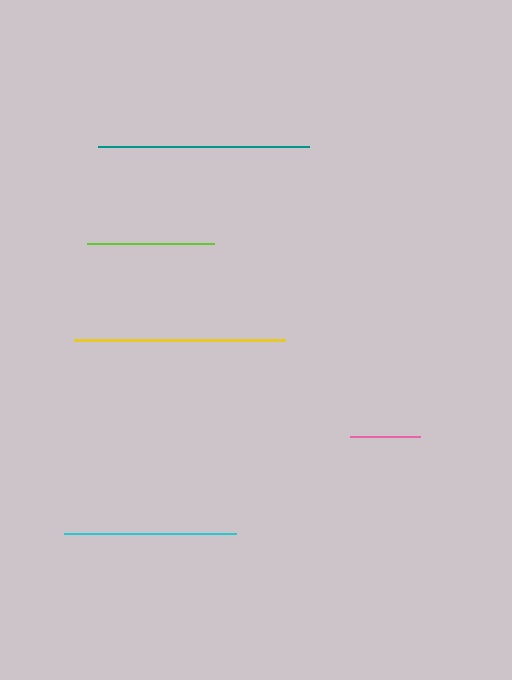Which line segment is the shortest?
The pink line is the shortest at approximately 70 pixels.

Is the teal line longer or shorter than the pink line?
The teal line is longer than the pink line.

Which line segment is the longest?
The teal line is the longest at approximately 211 pixels.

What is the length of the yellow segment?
The yellow segment is approximately 211 pixels long.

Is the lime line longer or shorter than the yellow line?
The yellow line is longer than the lime line.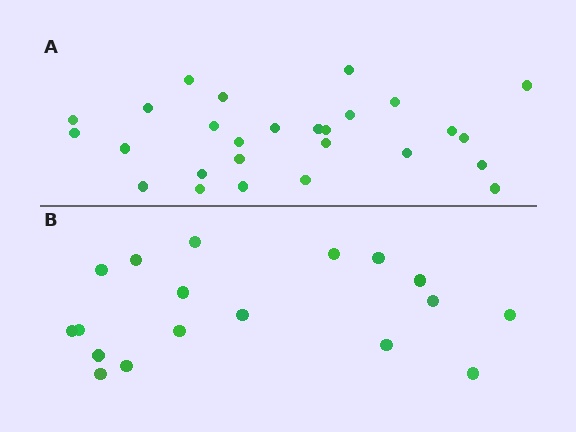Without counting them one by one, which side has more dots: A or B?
Region A (the top region) has more dots.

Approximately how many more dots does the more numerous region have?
Region A has roughly 8 or so more dots than region B.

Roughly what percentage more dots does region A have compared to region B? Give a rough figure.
About 50% more.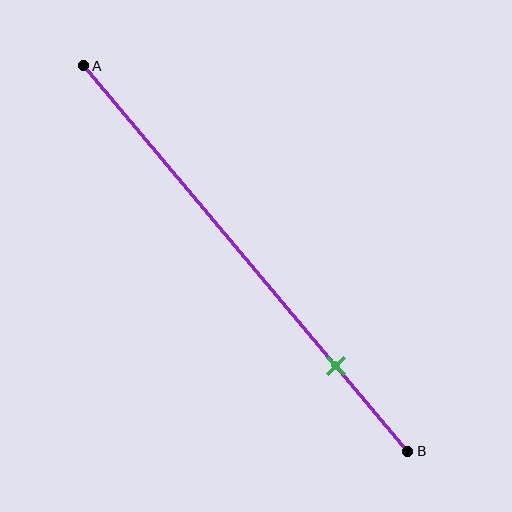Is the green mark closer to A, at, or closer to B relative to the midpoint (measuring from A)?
The green mark is closer to point B than the midpoint of segment AB.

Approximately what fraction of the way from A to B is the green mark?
The green mark is approximately 80% of the way from A to B.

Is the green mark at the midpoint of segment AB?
No, the mark is at about 80% from A, not at the 50% midpoint.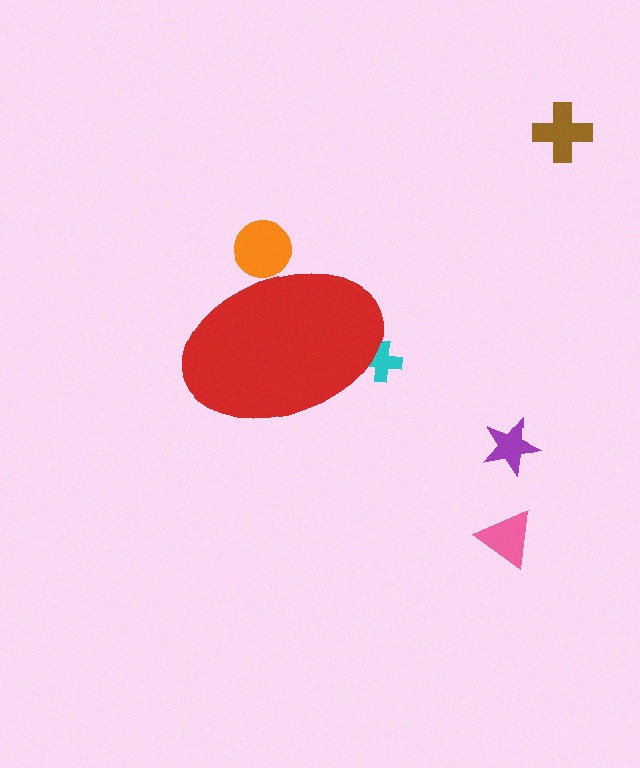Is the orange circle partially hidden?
Yes, the orange circle is partially hidden behind the red ellipse.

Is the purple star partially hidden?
No, the purple star is fully visible.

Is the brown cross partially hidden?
No, the brown cross is fully visible.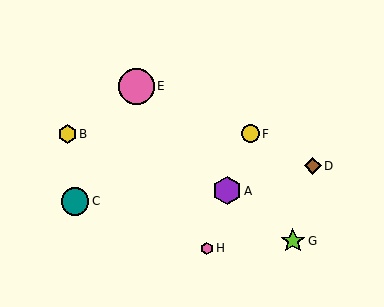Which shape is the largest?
The pink circle (labeled E) is the largest.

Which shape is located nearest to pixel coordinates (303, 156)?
The brown diamond (labeled D) at (313, 166) is nearest to that location.